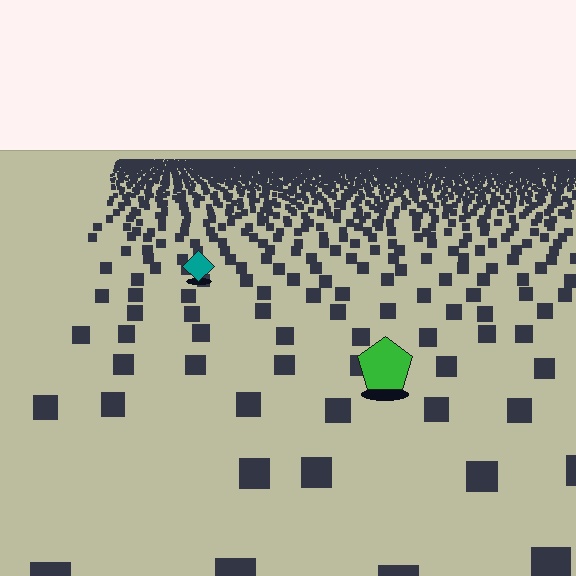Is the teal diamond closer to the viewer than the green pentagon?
No. The green pentagon is closer — you can tell from the texture gradient: the ground texture is coarser near it.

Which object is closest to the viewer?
The green pentagon is closest. The texture marks near it are larger and more spread out.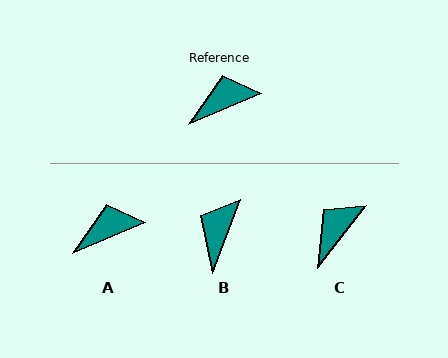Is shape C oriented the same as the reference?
No, it is off by about 29 degrees.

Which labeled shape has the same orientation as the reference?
A.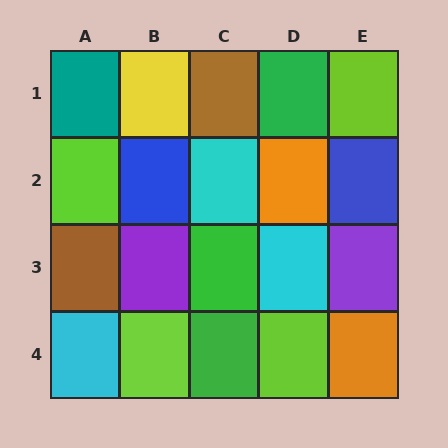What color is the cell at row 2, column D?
Orange.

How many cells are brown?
2 cells are brown.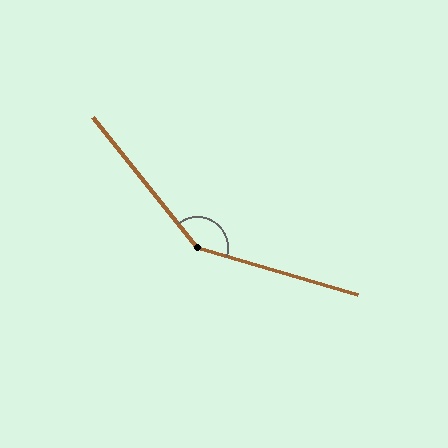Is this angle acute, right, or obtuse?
It is obtuse.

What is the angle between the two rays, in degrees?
Approximately 145 degrees.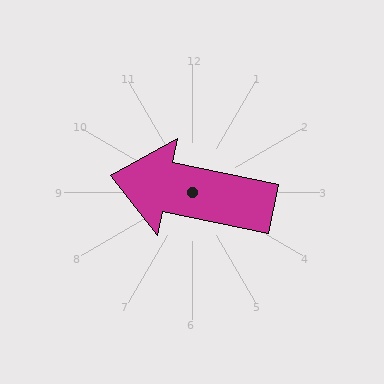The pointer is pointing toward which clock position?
Roughly 9 o'clock.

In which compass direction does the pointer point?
West.